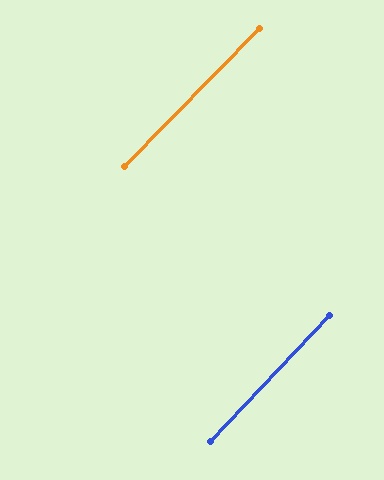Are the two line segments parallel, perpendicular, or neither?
Parallel — their directions differ by only 0.9°.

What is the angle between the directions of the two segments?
Approximately 1 degree.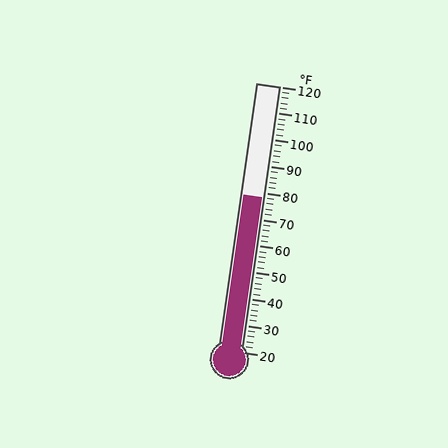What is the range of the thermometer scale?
The thermometer scale ranges from 20°F to 120°F.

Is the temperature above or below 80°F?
The temperature is below 80°F.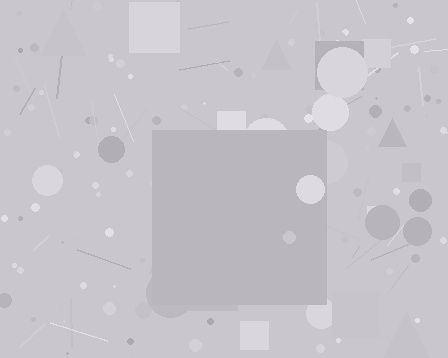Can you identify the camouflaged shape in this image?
The camouflaged shape is a square.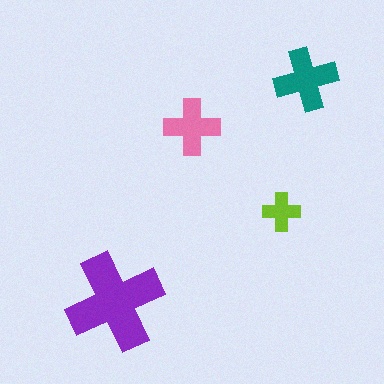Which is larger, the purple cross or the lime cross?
The purple one.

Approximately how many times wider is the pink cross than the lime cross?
About 1.5 times wider.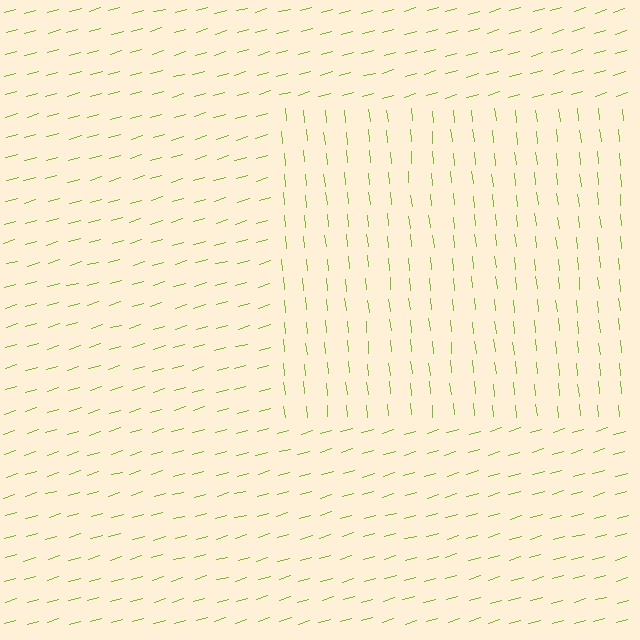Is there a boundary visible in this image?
Yes, there is a texture boundary formed by a change in line orientation.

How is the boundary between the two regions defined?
The boundary is defined purely by a change in line orientation (approximately 80 degrees difference). All lines are the same color and thickness.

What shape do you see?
I see a rectangle.